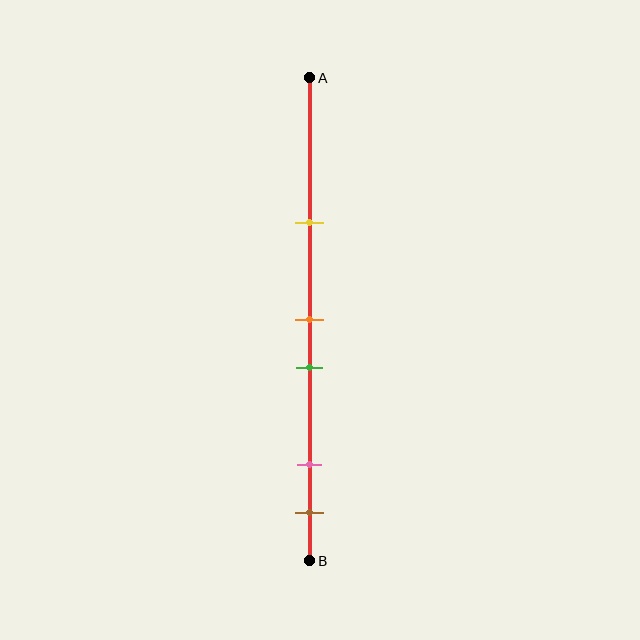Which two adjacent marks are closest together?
The orange and green marks are the closest adjacent pair.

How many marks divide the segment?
There are 5 marks dividing the segment.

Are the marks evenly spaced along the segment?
No, the marks are not evenly spaced.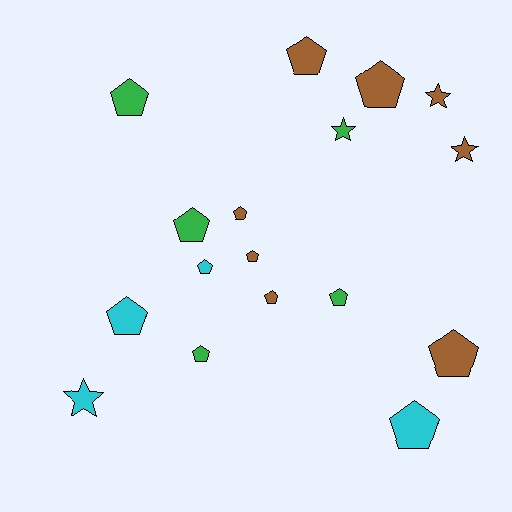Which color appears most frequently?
Brown, with 8 objects.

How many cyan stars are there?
There is 1 cyan star.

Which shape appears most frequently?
Pentagon, with 13 objects.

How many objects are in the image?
There are 17 objects.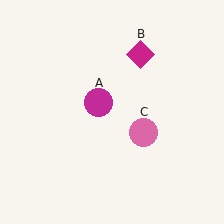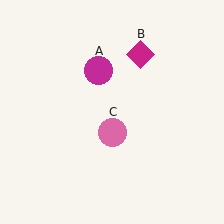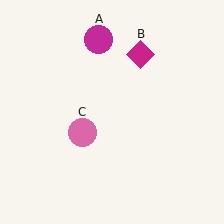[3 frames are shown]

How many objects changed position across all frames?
2 objects changed position: magenta circle (object A), pink circle (object C).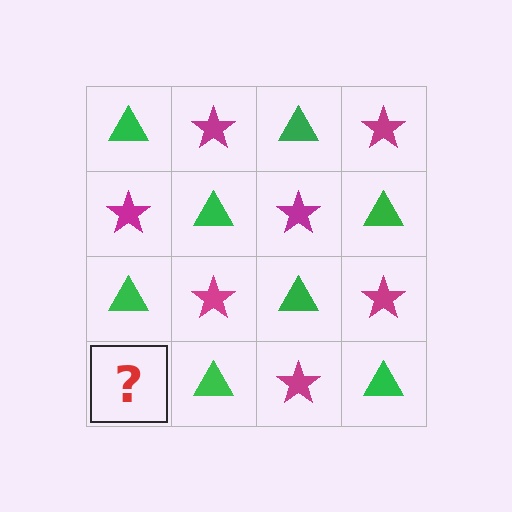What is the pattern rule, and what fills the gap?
The rule is that it alternates green triangle and magenta star in a checkerboard pattern. The gap should be filled with a magenta star.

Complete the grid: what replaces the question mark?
The question mark should be replaced with a magenta star.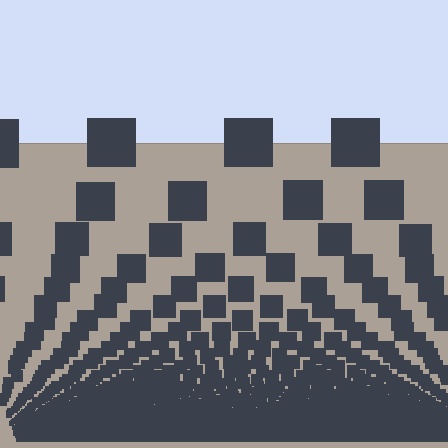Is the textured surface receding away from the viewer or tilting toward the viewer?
The surface appears to tilt toward the viewer. Texture elements get larger and sparser toward the top.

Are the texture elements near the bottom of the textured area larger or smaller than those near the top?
Smaller. The gradient is inverted — elements near the bottom are smaller and denser.